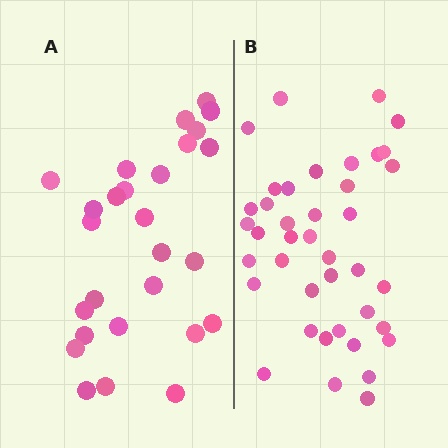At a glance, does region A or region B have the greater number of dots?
Region B (the right region) has more dots.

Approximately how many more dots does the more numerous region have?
Region B has approximately 15 more dots than region A.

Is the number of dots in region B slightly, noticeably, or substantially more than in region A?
Region B has substantially more. The ratio is roughly 1.5 to 1.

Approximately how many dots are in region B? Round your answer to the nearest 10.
About 40 dots.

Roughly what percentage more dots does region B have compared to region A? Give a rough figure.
About 50% more.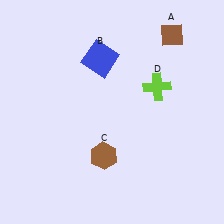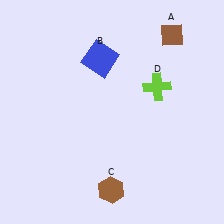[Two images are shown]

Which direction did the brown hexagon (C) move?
The brown hexagon (C) moved down.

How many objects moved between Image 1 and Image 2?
1 object moved between the two images.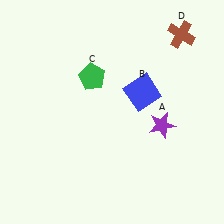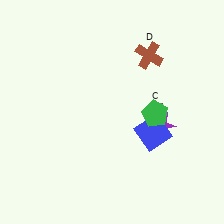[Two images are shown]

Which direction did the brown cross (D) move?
The brown cross (D) moved left.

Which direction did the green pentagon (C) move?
The green pentagon (C) moved right.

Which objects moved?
The objects that moved are: the blue square (B), the green pentagon (C), the brown cross (D).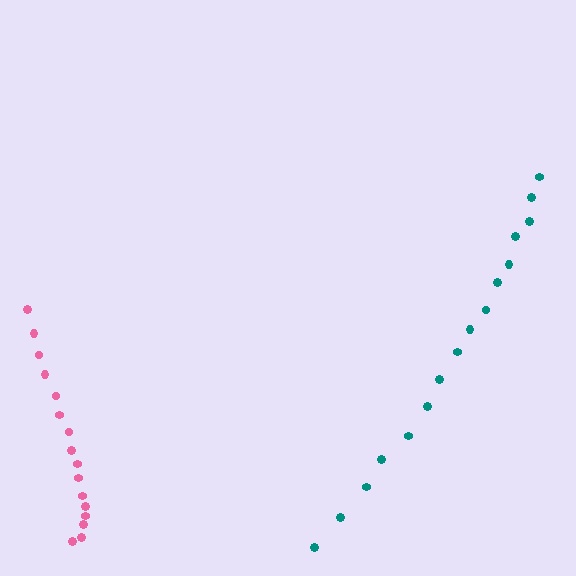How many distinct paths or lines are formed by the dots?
There are 2 distinct paths.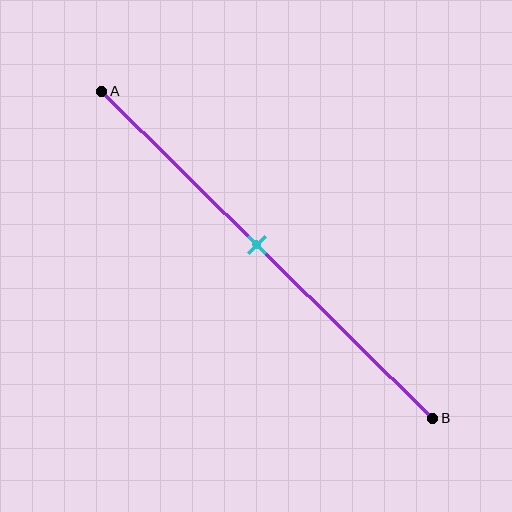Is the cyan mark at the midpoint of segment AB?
No, the mark is at about 45% from A, not at the 50% midpoint.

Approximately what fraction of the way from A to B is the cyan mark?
The cyan mark is approximately 45% of the way from A to B.